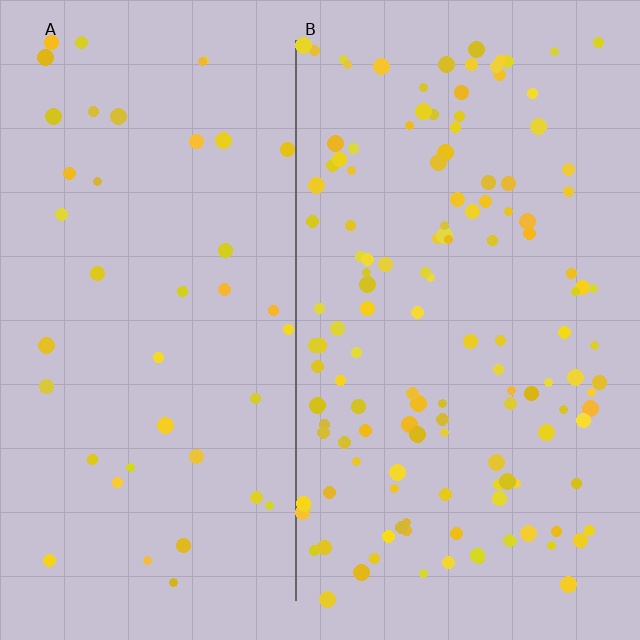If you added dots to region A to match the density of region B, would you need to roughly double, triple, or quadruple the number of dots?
Approximately triple.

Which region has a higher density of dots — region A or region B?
B (the right).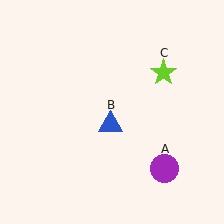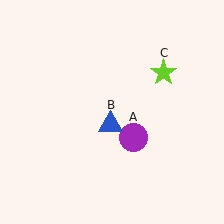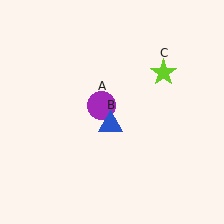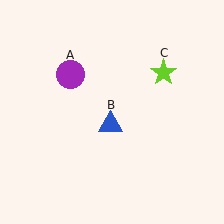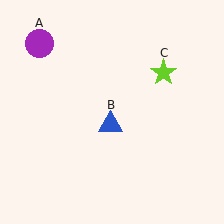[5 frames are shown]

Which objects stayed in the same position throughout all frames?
Blue triangle (object B) and lime star (object C) remained stationary.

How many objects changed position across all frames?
1 object changed position: purple circle (object A).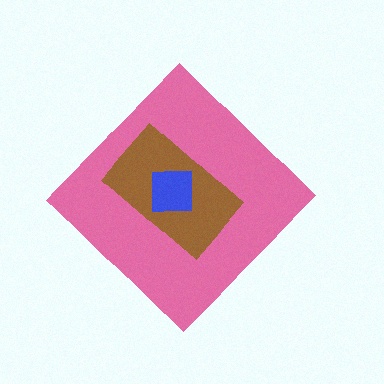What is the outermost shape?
The pink diamond.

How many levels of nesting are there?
3.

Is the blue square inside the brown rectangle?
Yes.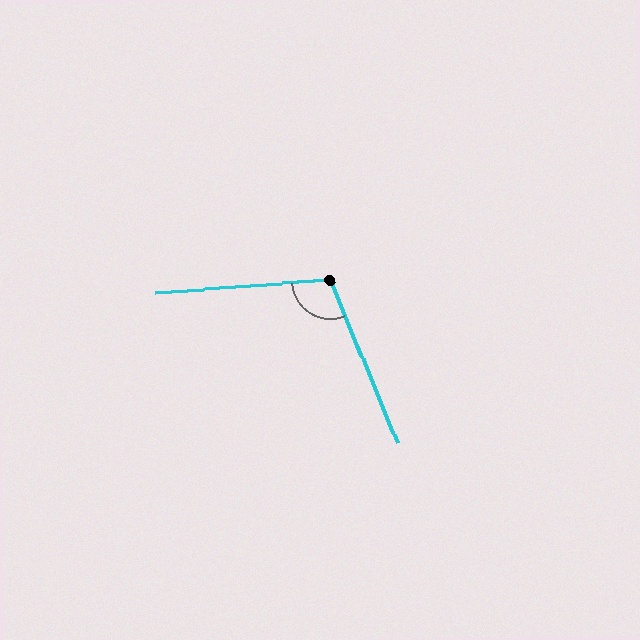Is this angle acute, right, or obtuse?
It is obtuse.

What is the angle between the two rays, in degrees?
Approximately 108 degrees.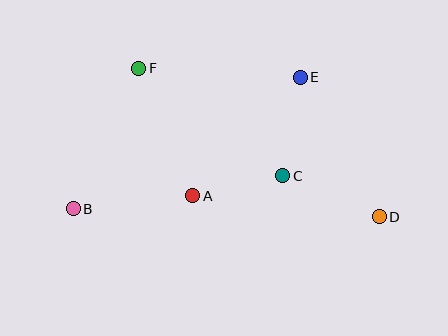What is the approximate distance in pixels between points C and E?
The distance between C and E is approximately 100 pixels.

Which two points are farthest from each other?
Points B and D are farthest from each other.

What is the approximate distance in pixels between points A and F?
The distance between A and F is approximately 139 pixels.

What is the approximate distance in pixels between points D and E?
The distance between D and E is approximately 160 pixels.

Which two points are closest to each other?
Points A and C are closest to each other.